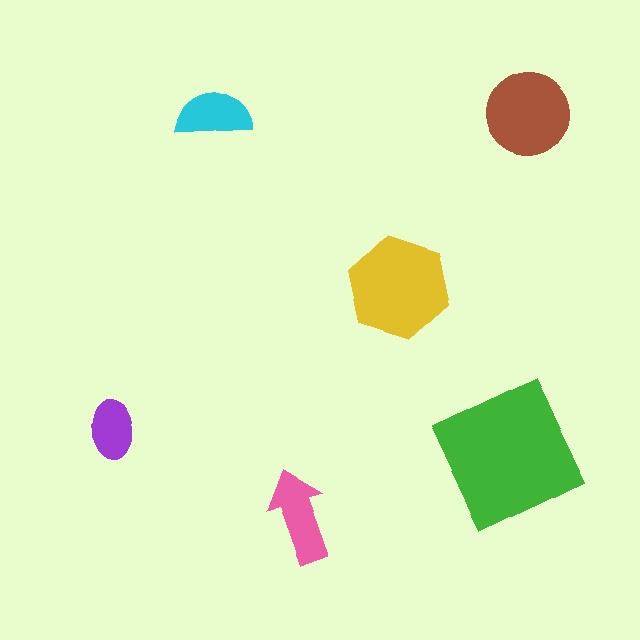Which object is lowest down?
The pink arrow is bottommost.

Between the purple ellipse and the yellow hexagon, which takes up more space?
The yellow hexagon.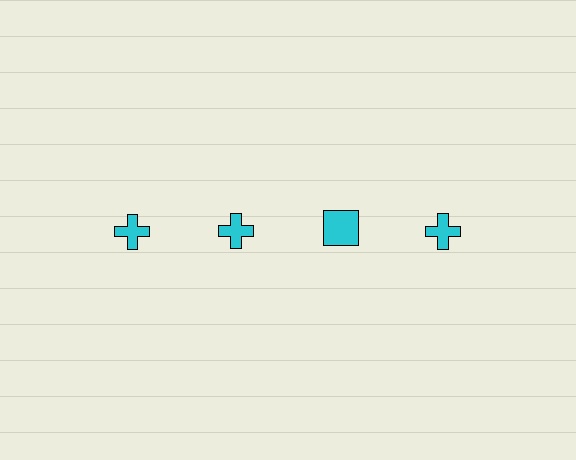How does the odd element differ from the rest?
It has a different shape: square instead of cross.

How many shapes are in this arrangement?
There are 4 shapes arranged in a grid pattern.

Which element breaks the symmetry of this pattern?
The cyan square in the top row, center column breaks the symmetry. All other shapes are cyan crosses.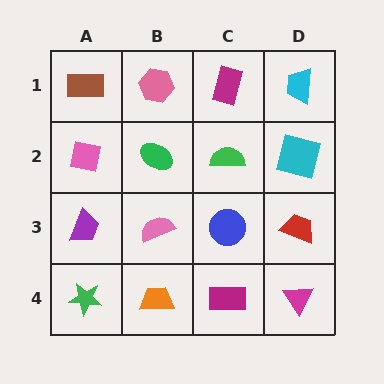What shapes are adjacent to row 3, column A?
A pink square (row 2, column A), a green star (row 4, column A), a pink semicircle (row 3, column B).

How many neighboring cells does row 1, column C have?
3.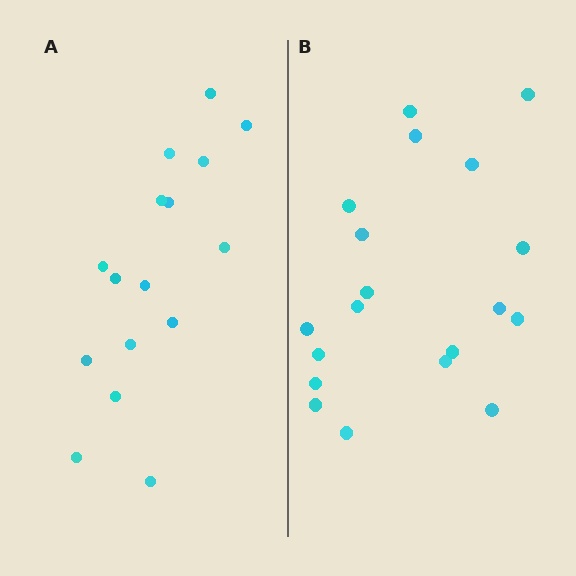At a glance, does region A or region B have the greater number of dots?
Region B (the right region) has more dots.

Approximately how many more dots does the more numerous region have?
Region B has just a few more — roughly 2 or 3 more dots than region A.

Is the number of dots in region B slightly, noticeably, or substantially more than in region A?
Region B has only slightly more — the two regions are fairly close. The ratio is roughly 1.2 to 1.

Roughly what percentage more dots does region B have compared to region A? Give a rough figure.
About 20% more.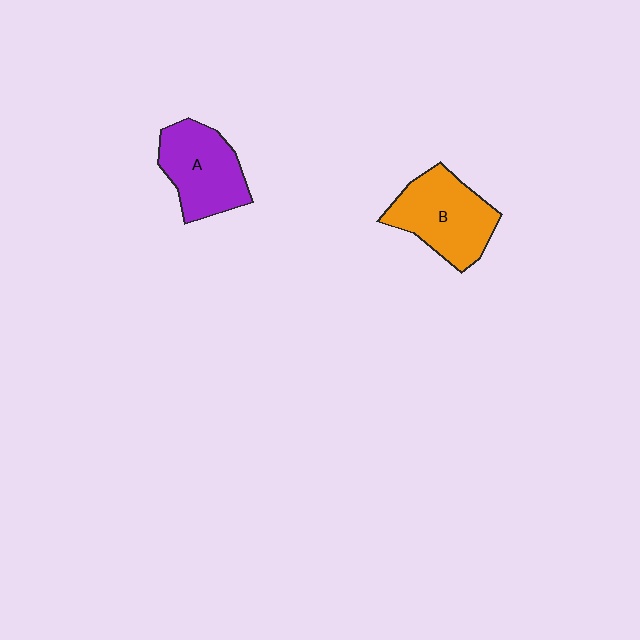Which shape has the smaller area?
Shape A (purple).